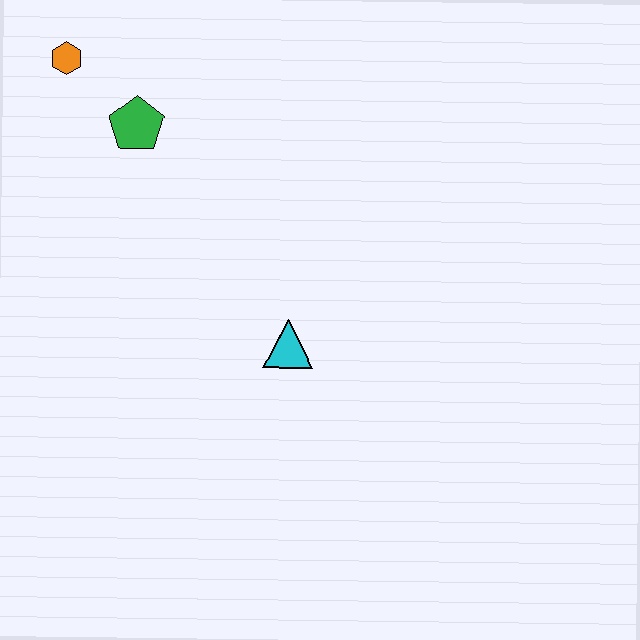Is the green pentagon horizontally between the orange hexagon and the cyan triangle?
Yes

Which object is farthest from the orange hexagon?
The cyan triangle is farthest from the orange hexagon.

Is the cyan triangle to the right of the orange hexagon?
Yes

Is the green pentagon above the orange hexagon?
No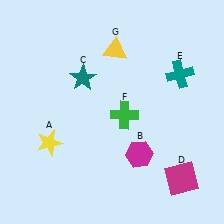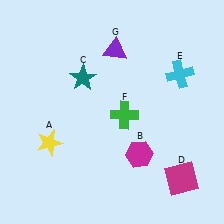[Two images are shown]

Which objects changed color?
E changed from teal to cyan. G changed from yellow to purple.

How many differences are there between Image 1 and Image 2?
There are 2 differences between the two images.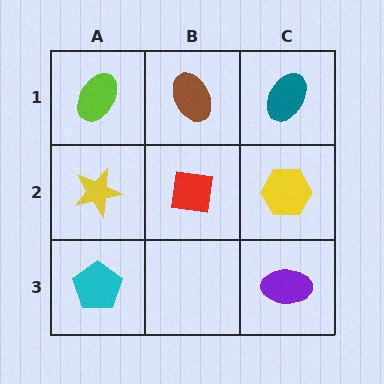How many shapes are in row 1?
3 shapes.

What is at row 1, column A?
A lime ellipse.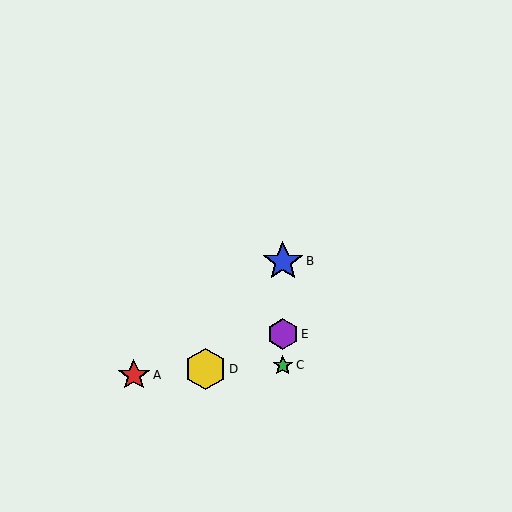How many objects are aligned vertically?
3 objects (B, C, E) are aligned vertically.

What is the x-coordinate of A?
Object A is at x≈134.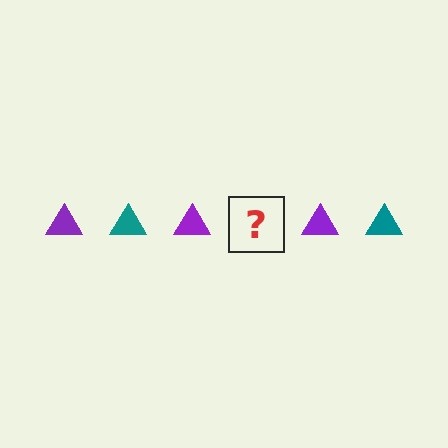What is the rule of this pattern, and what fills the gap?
The rule is that the pattern cycles through purple, teal triangles. The gap should be filled with a teal triangle.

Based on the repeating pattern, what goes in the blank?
The blank should be a teal triangle.